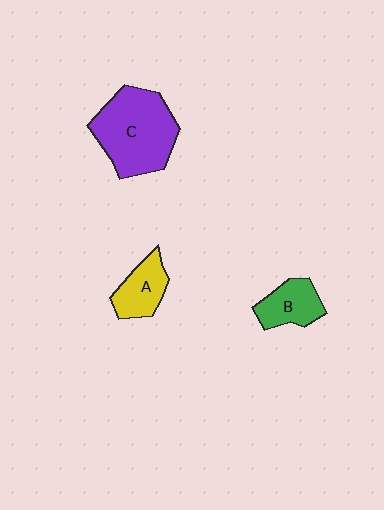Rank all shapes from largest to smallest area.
From largest to smallest: C (purple), A (yellow), B (green).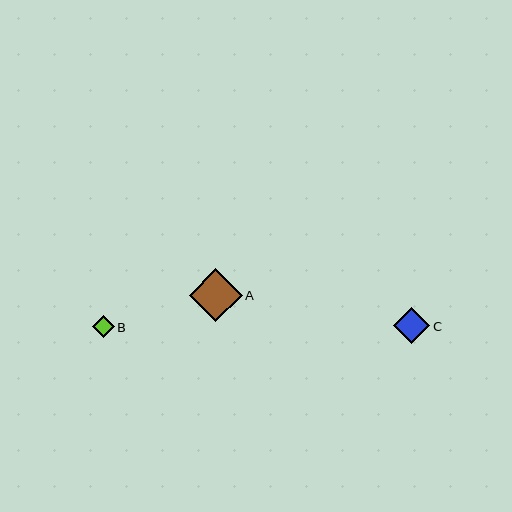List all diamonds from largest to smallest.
From largest to smallest: A, C, B.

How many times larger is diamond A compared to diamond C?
Diamond A is approximately 1.5 times the size of diamond C.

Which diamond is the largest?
Diamond A is the largest with a size of approximately 53 pixels.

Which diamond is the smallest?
Diamond B is the smallest with a size of approximately 22 pixels.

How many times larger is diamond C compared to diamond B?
Diamond C is approximately 1.6 times the size of diamond B.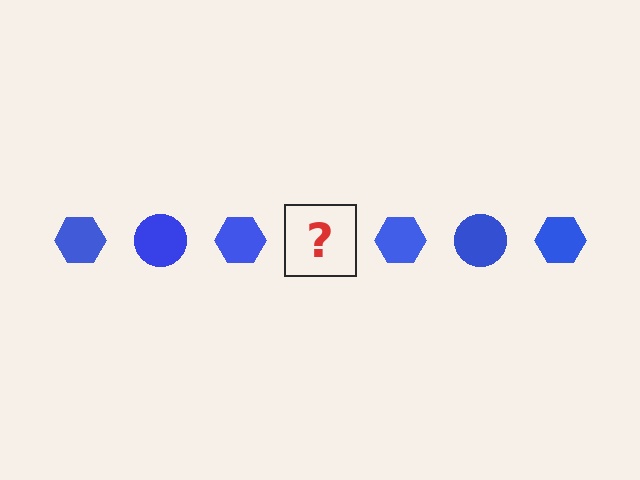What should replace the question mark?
The question mark should be replaced with a blue circle.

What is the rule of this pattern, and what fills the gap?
The rule is that the pattern cycles through hexagon, circle shapes in blue. The gap should be filled with a blue circle.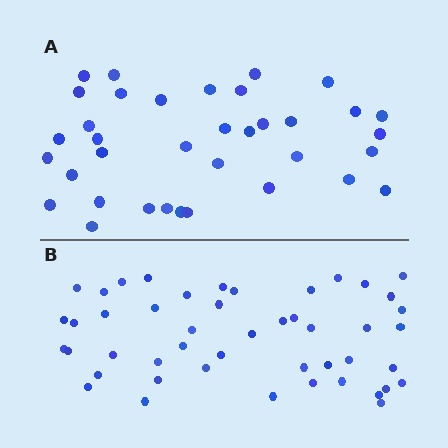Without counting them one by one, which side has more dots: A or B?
Region B (the bottom region) has more dots.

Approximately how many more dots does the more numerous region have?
Region B has roughly 12 or so more dots than region A.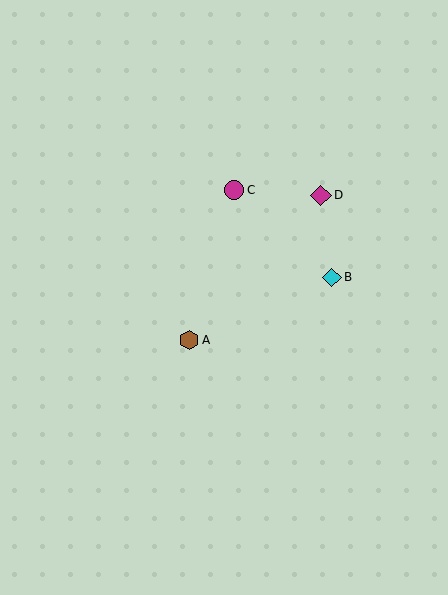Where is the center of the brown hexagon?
The center of the brown hexagon is at (189, 340).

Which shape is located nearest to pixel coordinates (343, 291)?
The cyan diamond (labeled B) at (332, 277) is nearest to that location.